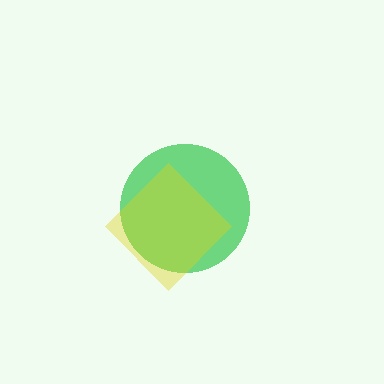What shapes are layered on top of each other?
The layered shapes are: a green circle, a yellow diamond.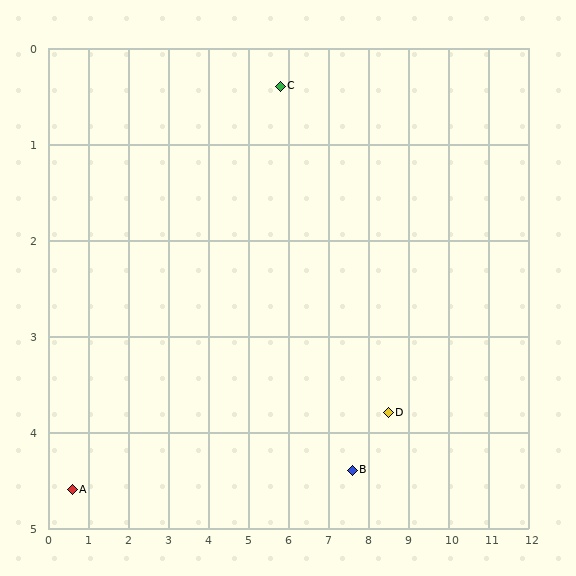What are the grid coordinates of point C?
Point C is at approximately (5.8, 0.4).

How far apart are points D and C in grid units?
Points D and C are about 4.3 grid units apart.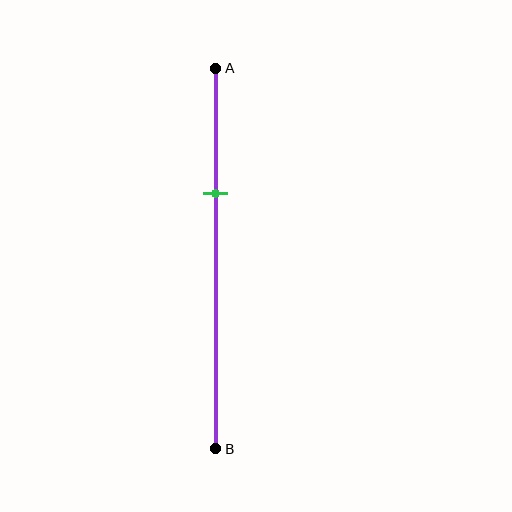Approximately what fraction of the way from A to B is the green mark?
The green mark is approximately 35% of the way from A to B.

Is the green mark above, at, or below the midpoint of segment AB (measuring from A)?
The green mark is above the midpoint of segment AB.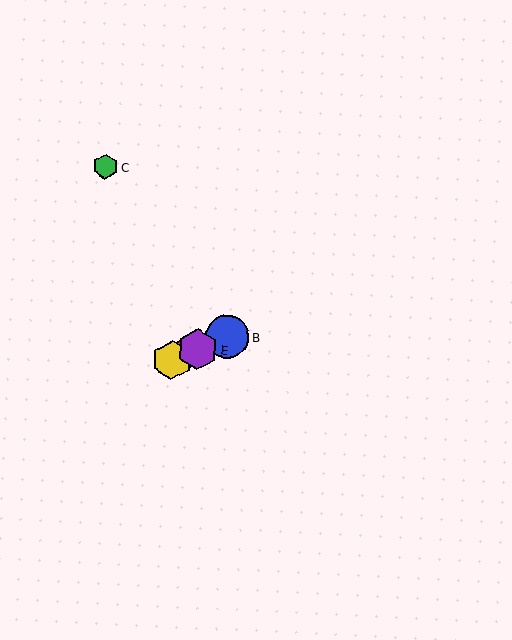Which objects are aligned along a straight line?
Objects A, B, D, E are aligned along a straight line.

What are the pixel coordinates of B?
Object B is at (227, 337).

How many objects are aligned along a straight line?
4 objects (A, B, D, E) are aligned along a straight line.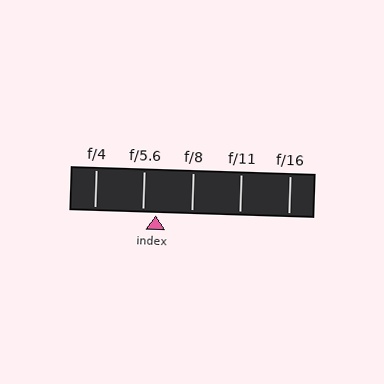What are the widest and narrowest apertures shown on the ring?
The widest aperture shown is f/4 and the narrowest is f/16.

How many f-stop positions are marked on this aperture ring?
There are 5 f-stop positions marked.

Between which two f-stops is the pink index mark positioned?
The index mark is between f/5.6 and f/8.